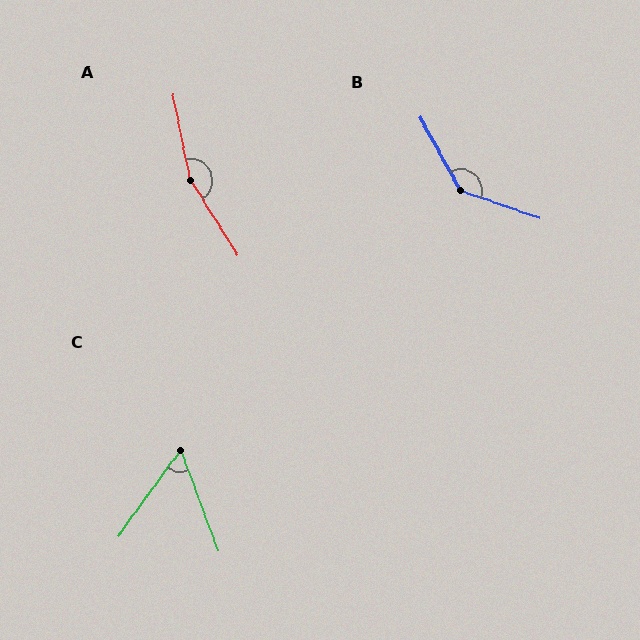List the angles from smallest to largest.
C (56°), B (137°), A (159°).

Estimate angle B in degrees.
Approximately 137 degrees.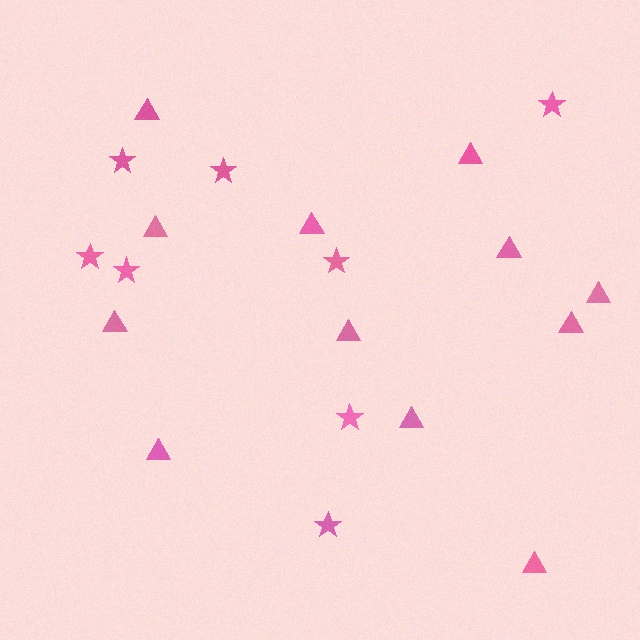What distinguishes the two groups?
There are 2 groups: one group of stars (8) and one group of triangles (12).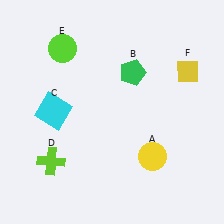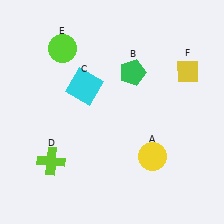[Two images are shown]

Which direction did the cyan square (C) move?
The cyan square (C) moved right.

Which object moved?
The cyan square (C) moved right.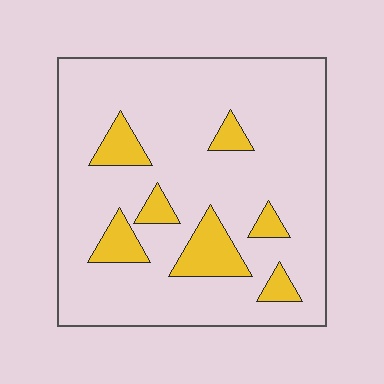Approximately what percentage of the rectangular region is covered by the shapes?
Approximately 15%.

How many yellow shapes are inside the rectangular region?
7.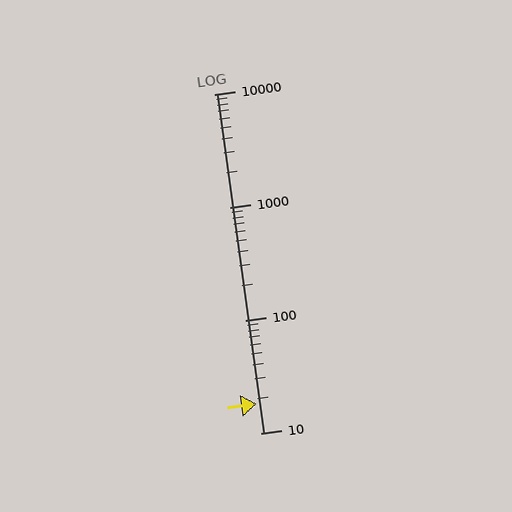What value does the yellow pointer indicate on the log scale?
The pointer indicates approximately 18.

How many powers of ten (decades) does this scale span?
The scale spans 3 decades, from 10 to 10000.